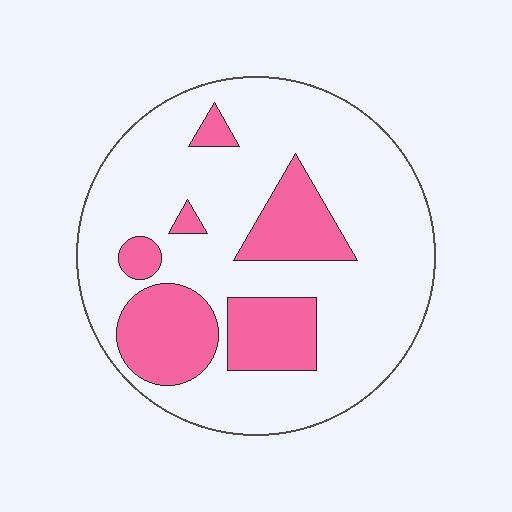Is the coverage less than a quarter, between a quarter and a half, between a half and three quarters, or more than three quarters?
Less than a quarter.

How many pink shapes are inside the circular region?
6.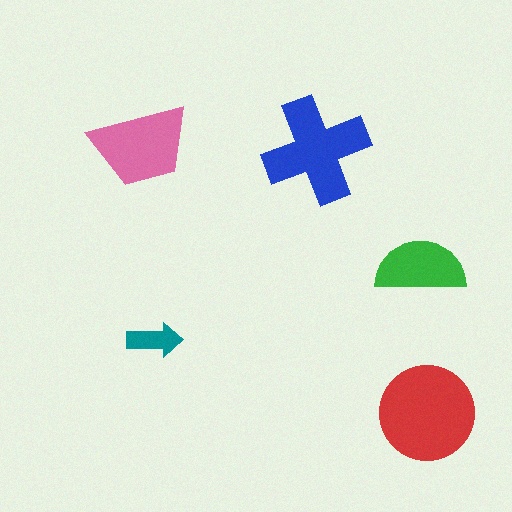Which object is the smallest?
The teal arrow.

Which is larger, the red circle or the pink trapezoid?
The red circle.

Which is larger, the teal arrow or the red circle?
The red circle.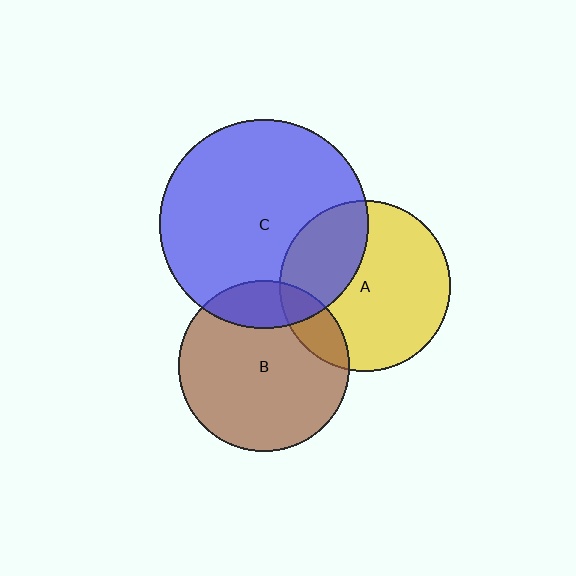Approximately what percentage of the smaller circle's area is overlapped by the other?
Approximately 30%.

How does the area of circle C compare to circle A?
Approximately 1.5 times.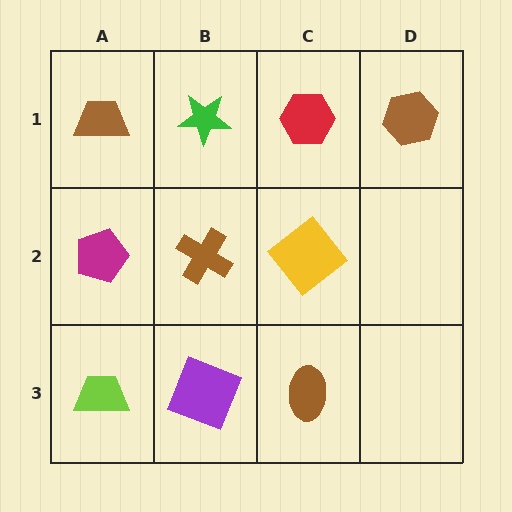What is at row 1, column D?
A brown hexagon.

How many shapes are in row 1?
4 shapes.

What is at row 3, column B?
A purple square.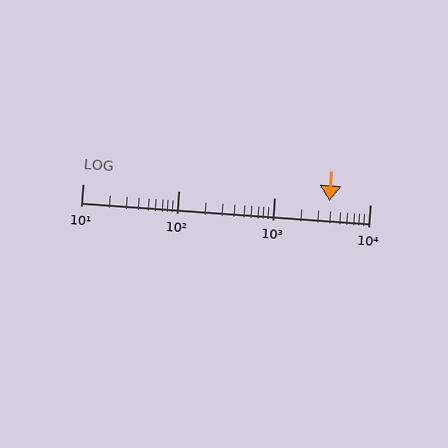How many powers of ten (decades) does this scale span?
The scale spans 3 decades, from 10 to 10000.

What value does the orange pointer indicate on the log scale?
The pointer indicates approximately 3800.